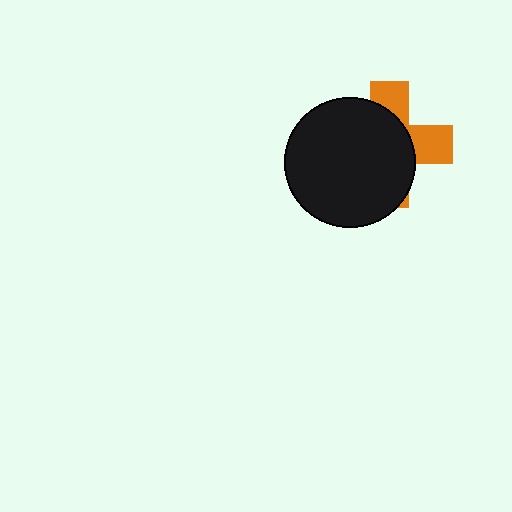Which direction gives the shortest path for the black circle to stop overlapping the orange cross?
Moving left gives the shortest separation.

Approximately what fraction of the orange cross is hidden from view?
Roughly 66% of the orange cross is hidden behind the black circle.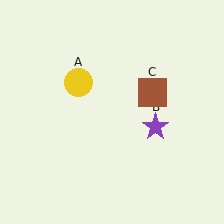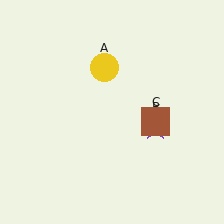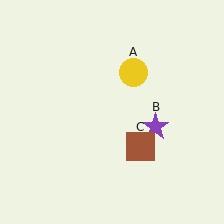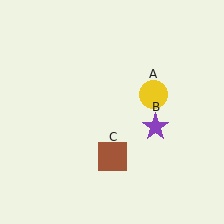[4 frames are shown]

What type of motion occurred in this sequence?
The yellow circle (object A), brown square (object C) rotated clockwise around the center of the scene.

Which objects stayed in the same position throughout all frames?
Purple star (object B) remained stationary.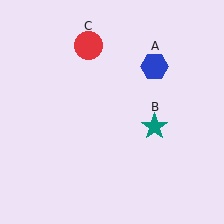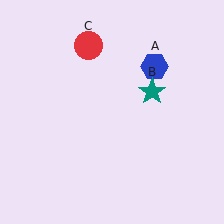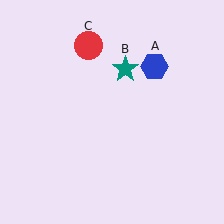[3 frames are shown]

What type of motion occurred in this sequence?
The teal star (object B) rotated counterclockwise around the center of the scene.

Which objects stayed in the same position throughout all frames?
Blue hexagon (object A) and red circle (object C) remained stationary.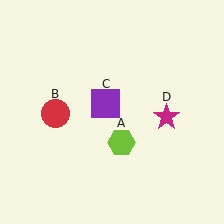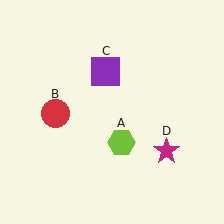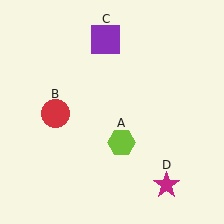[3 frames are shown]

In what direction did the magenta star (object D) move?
The magenta star (object D) moved down.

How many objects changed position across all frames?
2 objects changed position: purple square (object C), magenta star (object D).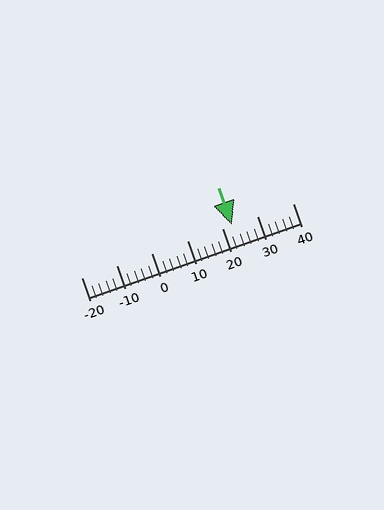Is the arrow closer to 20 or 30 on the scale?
The arrow is closer to 20.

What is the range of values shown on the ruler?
The ruler shows values from -20 to 40.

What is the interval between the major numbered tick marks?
The major tick marks are spaced 10 units apart.